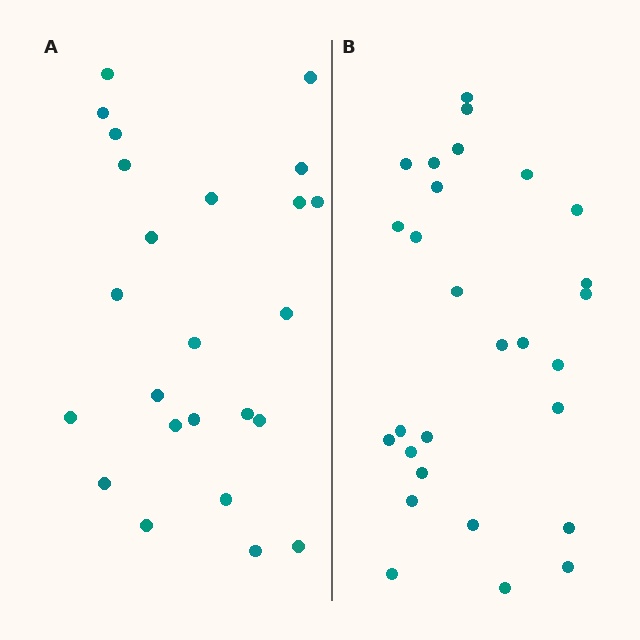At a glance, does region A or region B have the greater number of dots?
Region B (the right region) has more dots.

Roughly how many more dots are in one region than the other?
Region B has about 4 more dots than region A.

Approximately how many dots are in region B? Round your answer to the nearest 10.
About 30 dots. (The exact count is 28, which rounds to 30.)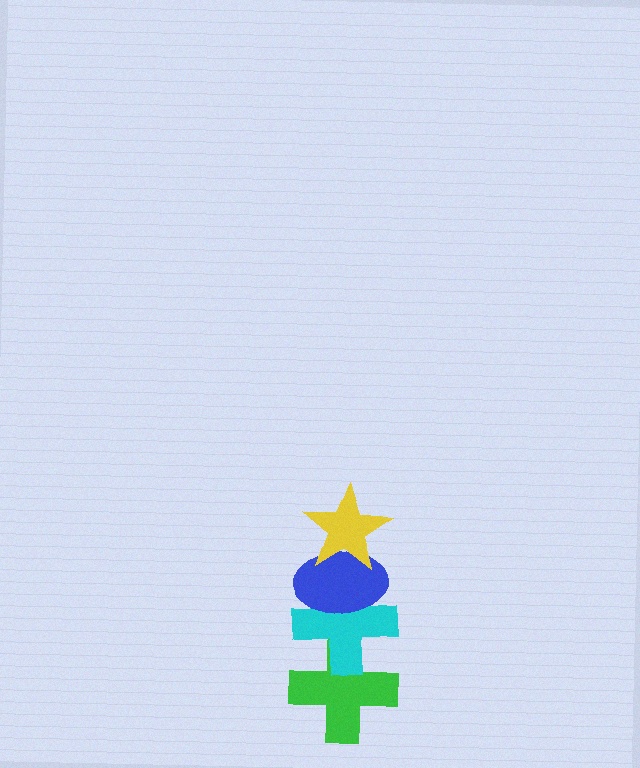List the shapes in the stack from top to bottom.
From top to bottom: the yellow star, the blue ellipse, the cyan cross, the green cross.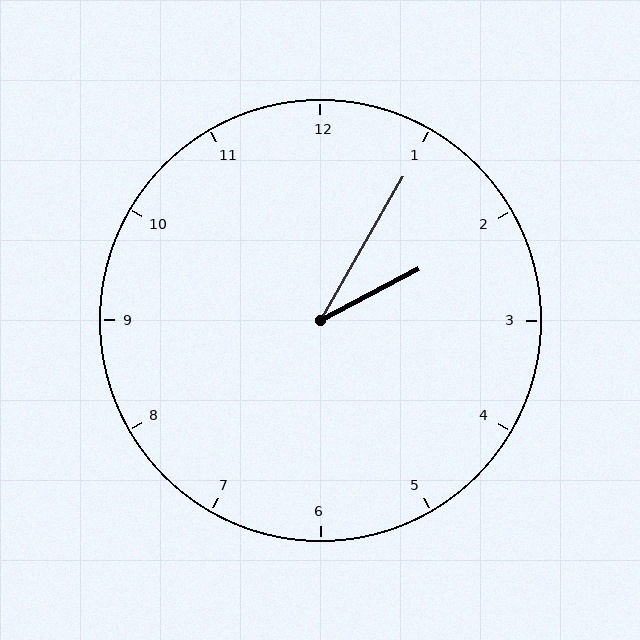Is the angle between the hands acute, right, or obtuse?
It is acute.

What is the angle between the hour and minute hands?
Approximately 32 degrees.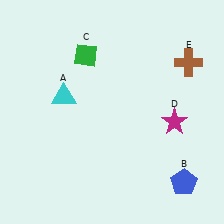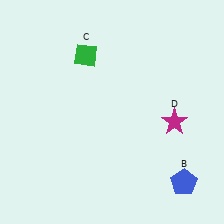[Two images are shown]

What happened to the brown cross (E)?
The brown cross (E) was removed in Image 2. It was in the top-right area of Image 1.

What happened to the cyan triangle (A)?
The cyan triangle (A) was removed in Image 2. It was in the top-left area of Image 1.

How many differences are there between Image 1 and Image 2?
There are 2 differences between the two images.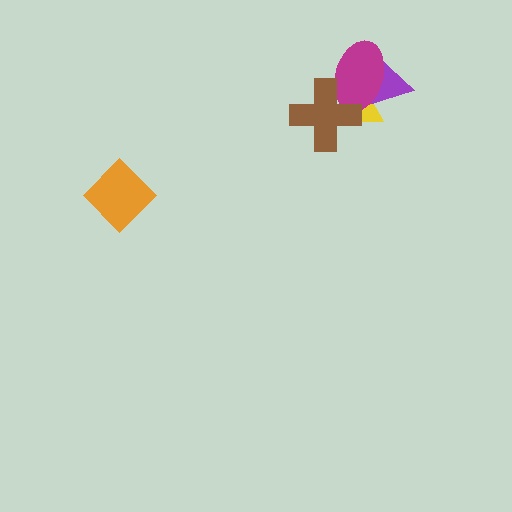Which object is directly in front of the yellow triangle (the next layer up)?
The purple triangle is directly in front of the yellow triangle.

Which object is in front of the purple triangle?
The magenta ellipse is in front of the purple triangle.